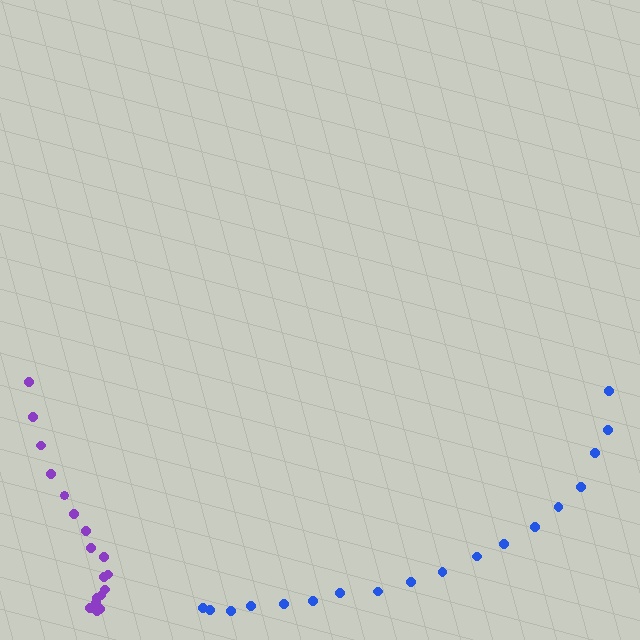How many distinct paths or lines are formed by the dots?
There are 2 distinct paths.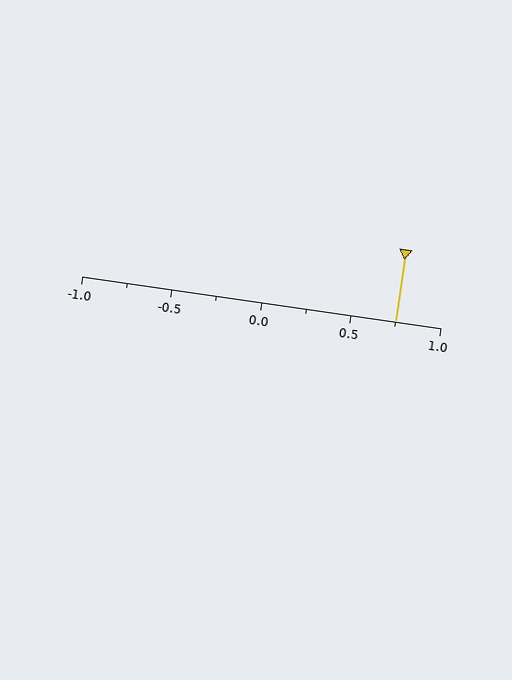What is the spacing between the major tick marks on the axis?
The major ticks are spaced 0.5 apart.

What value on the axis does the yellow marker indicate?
The marker indicates approximately 0.75.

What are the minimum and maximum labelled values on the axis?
The axis runs from -1.0 to 1.0.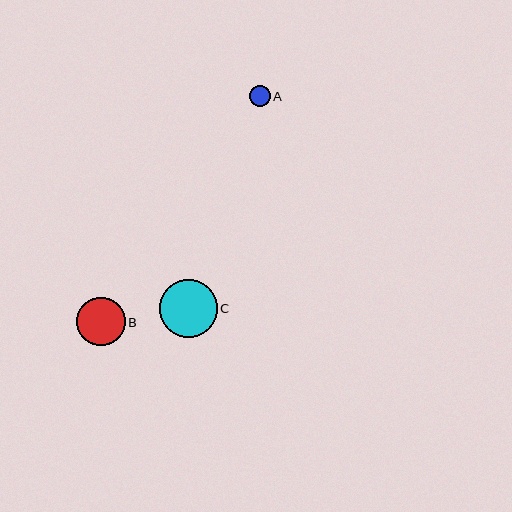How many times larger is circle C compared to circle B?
Circle C is approximately 1.2 times the size of circle B.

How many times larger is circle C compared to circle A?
Circle C is approximately 2.8 times the size of circle A.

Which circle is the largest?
Circle C is the largest with a size of approximately 58 pixels.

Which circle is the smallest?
Circle A is the smallest with a size of approximately 21 pixels.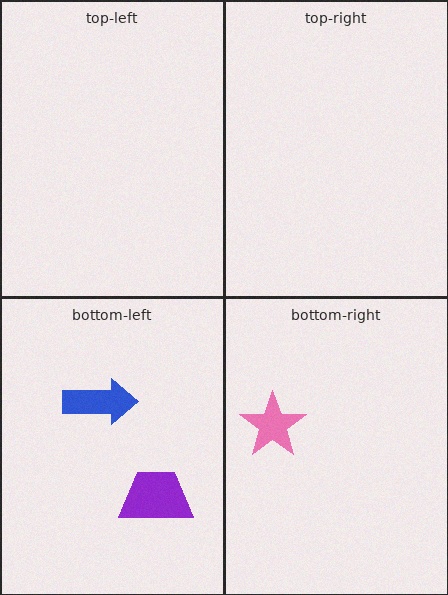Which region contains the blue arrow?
The bottom-left region.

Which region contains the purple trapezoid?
The bottom-left region.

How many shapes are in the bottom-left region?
2.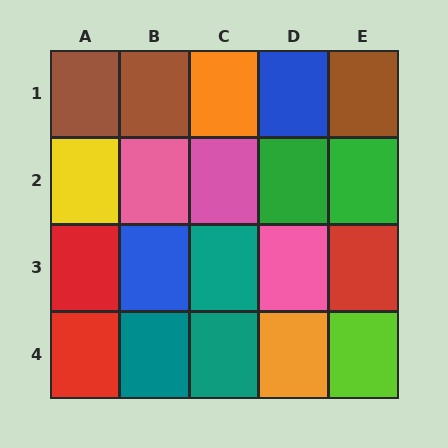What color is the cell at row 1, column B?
Brown.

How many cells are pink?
3 cells are pink.